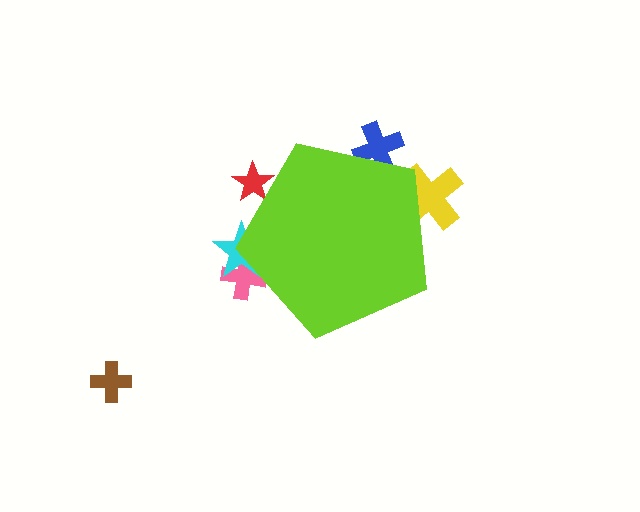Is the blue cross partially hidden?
Yes, the blue cross is partially hidden behind the lime pentagon.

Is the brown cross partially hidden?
No, the brown cross is fully visible.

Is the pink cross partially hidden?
Yes, the pink cross is partially hidden behind the lime pentagon.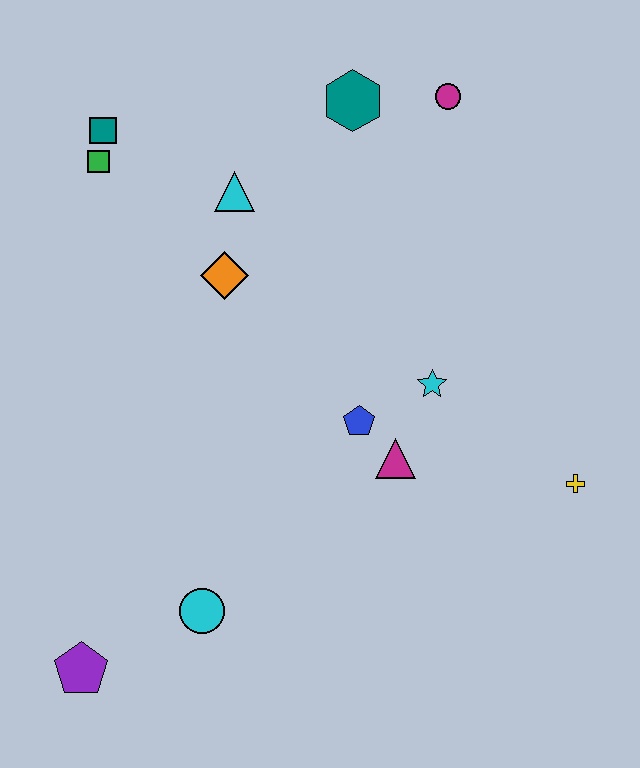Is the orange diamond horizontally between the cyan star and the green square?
Yes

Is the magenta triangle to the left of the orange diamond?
No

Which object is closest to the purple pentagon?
The cyan circle is closest to the purple pentagon.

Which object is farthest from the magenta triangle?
The teal square is farthest from the magenta triangle.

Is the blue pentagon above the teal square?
No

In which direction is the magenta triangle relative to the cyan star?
The magenta triangle is below the cyan star.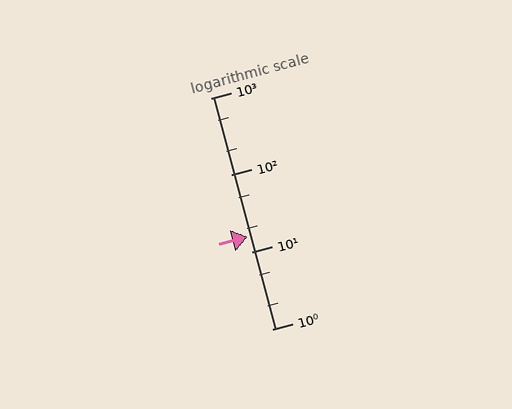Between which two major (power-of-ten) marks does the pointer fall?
The pointer is between 10 and 100.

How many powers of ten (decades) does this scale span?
The scale spans 3 decades, from 1 to 1000.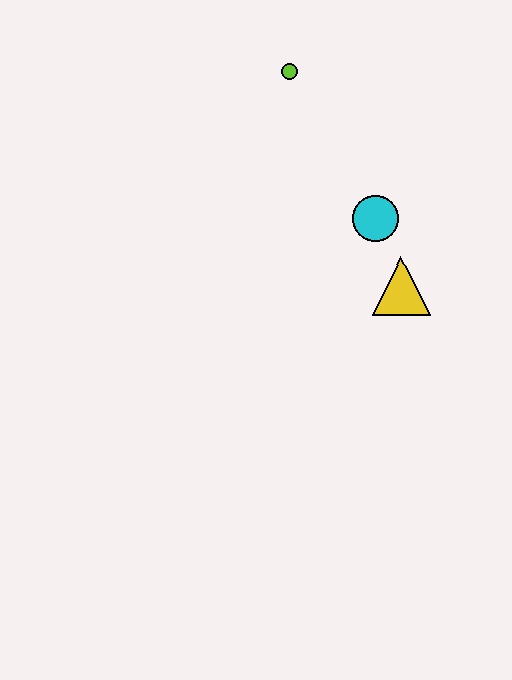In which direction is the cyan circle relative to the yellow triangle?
The cyan circle is above the yellow triangle.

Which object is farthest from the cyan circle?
The lime circle is farthest from the cyan circle.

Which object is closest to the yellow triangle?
The cyan circle is closest to the yellow triangle.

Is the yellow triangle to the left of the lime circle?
No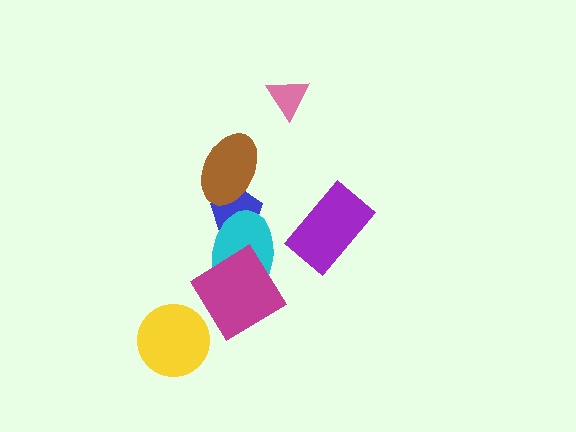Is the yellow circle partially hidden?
No, no other shape covers it.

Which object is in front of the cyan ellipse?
The magenta diamond is in front of the cyan ellipse.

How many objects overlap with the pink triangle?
0 objects overlap with the pink triangle.